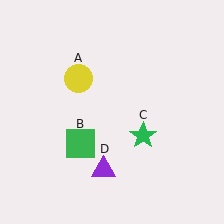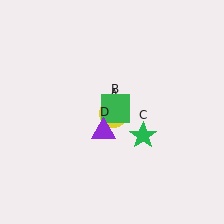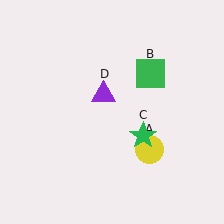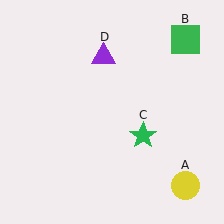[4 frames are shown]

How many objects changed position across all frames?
3 objects changed position: yellow circle (object A), green square (object B), purple triangle (object D).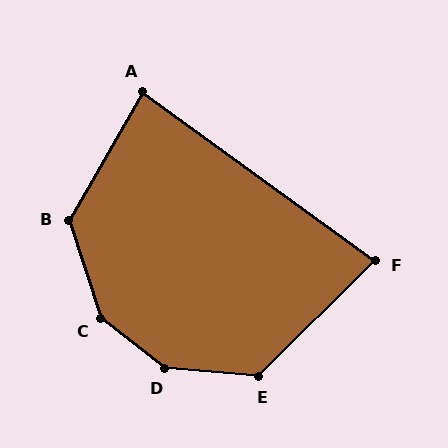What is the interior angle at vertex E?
Approximately 131 degrees (obtuse).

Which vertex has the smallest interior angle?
F, at approximately 81 degrees.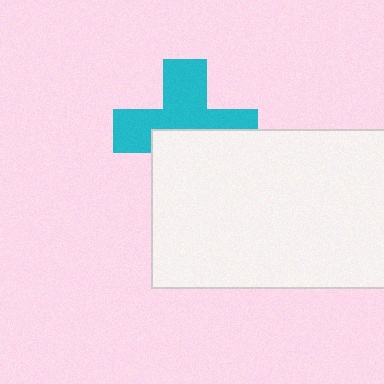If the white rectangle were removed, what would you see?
You would see the complete cyan cross.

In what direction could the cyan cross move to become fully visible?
The cyan cross could move up. That would shift it out from behind the white rectangle entirely.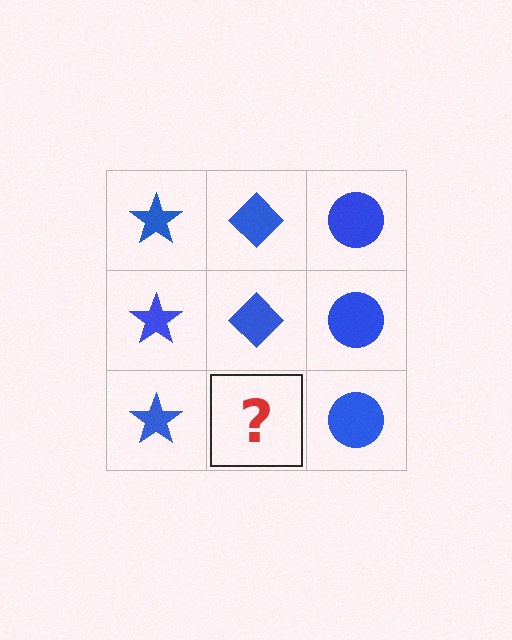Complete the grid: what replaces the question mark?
The question mark should be replaced with a blue diamond.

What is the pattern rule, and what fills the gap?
The rule is that each column has a consistent shape. The gap should be filled with a blue diamond.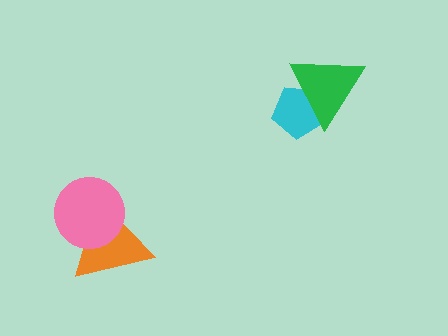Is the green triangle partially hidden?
No, no other shape covers it.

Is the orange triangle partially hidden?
Yes, it is partially covered by another shape.